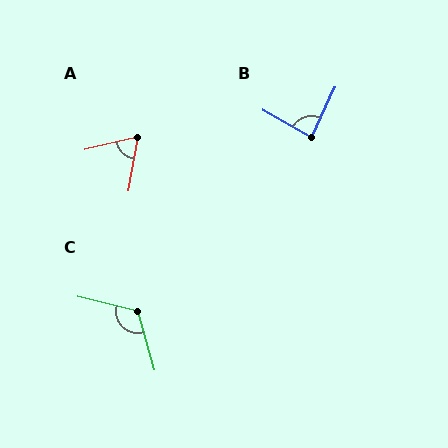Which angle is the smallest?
A, at approximately 67 degrees.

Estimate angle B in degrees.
Approximately 85 degrees.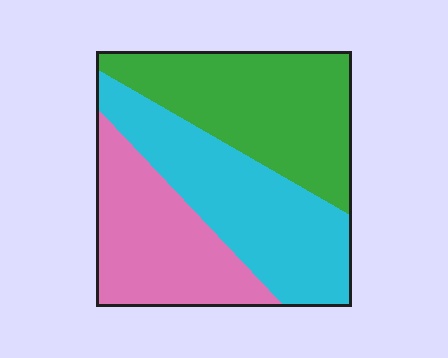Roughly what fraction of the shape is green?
Green covers about 35% of the shape.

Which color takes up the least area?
Pink, at roughly 30%.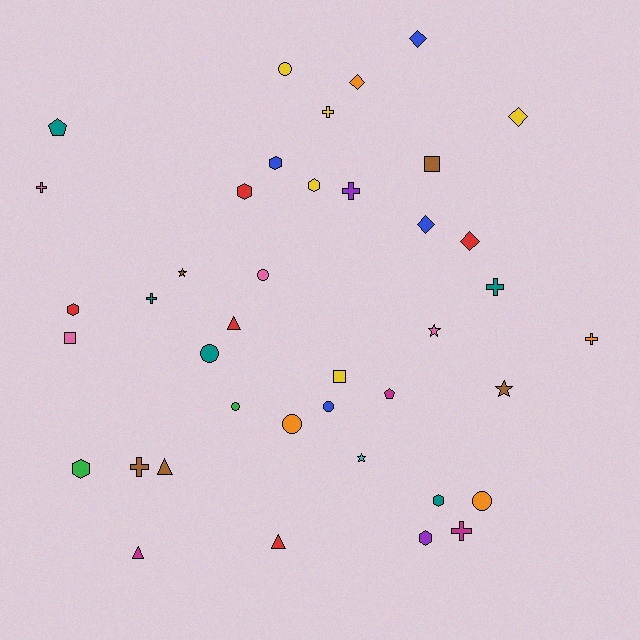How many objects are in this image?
There are 40 objects.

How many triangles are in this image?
There are 4 triangles.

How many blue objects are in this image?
There are 4 blue objects.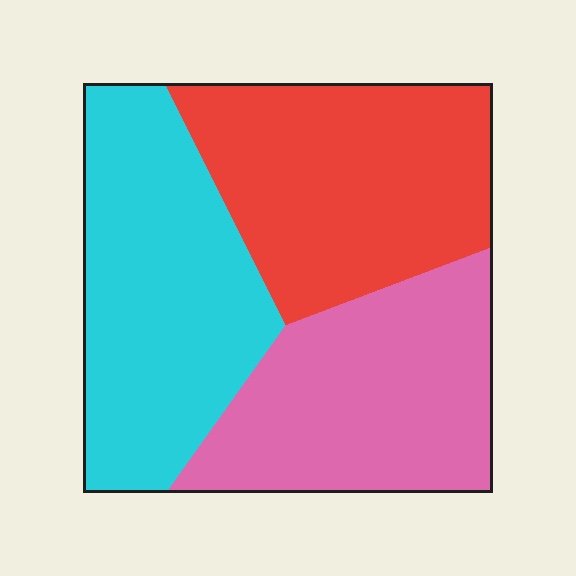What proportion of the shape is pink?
Pink covers 32% of the shape.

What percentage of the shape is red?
Red covers 34% of the shape.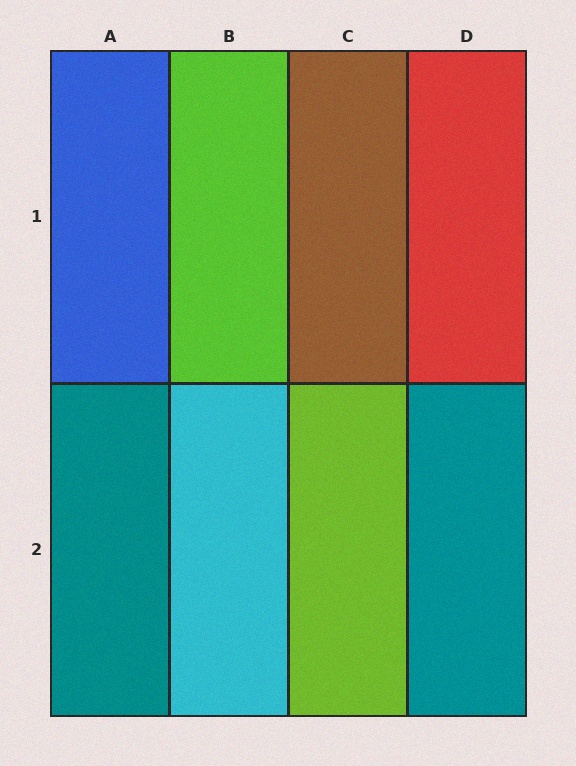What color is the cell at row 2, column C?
Lime.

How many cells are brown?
1 cell is brown.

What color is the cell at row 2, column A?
Teal.